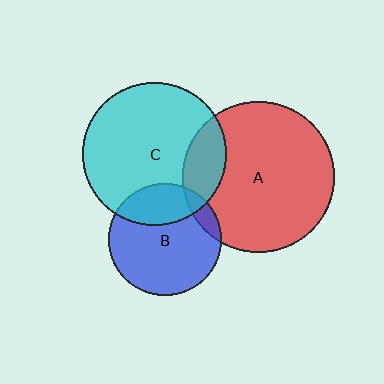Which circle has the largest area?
Circle A (red).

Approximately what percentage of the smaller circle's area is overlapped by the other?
Approximately 20%.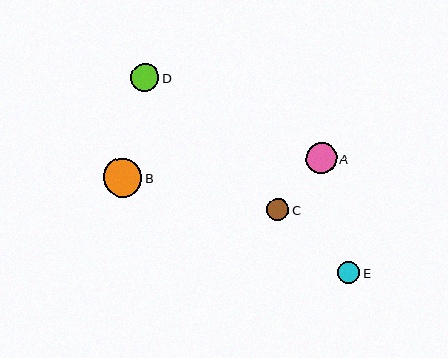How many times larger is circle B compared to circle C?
Circle B is approximately 1.7 times the size of circle C.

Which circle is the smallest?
Circle E is the smallest with a size of approximately 22 pixels.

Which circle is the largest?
Circle B is the largest with a size of approximately 39 pixels.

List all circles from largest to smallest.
From largest to smallest: B, A, D, C, E.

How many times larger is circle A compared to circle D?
Circle A is approximately 1.1 times the size of circle D.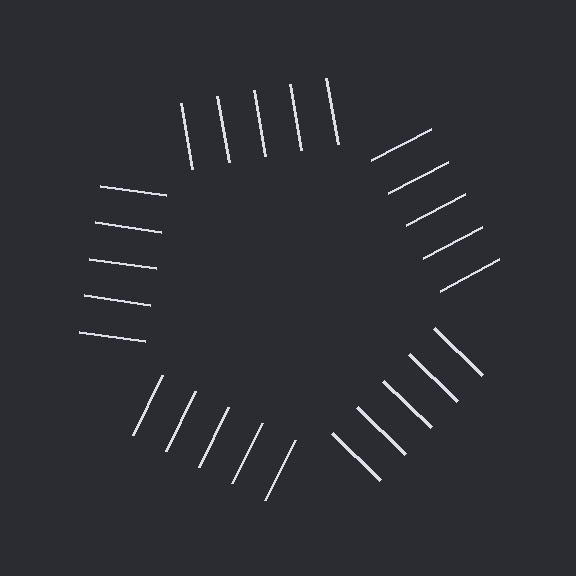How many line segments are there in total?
25 — 5 along each of the 5 edges.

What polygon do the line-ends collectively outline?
An illusory pentagon — the line segments terminate on its edges but no continuous stroke is drawn.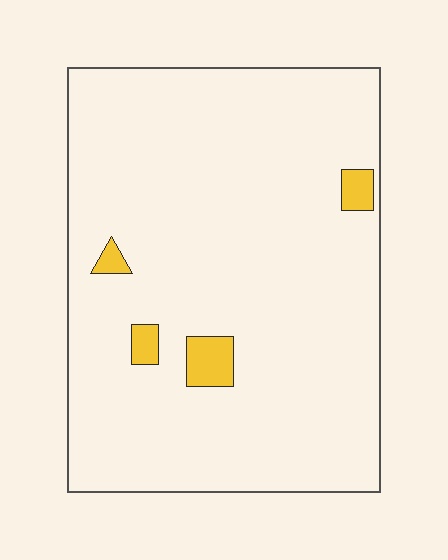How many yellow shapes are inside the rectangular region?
4.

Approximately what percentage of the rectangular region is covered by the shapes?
Approximately 5%.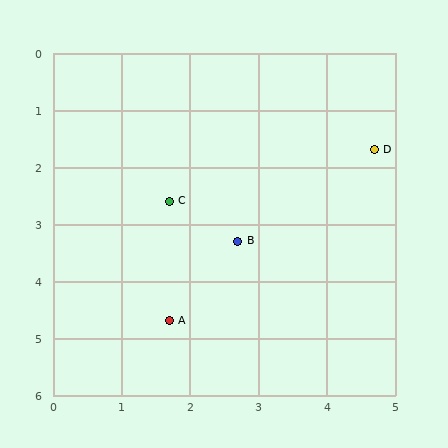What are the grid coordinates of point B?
Point B is at approximately (2.7, 3.3).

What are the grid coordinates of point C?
Point C is at approximately (1.7, 2.6).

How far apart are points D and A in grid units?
Points D and A are about 4.2 grid units apart.